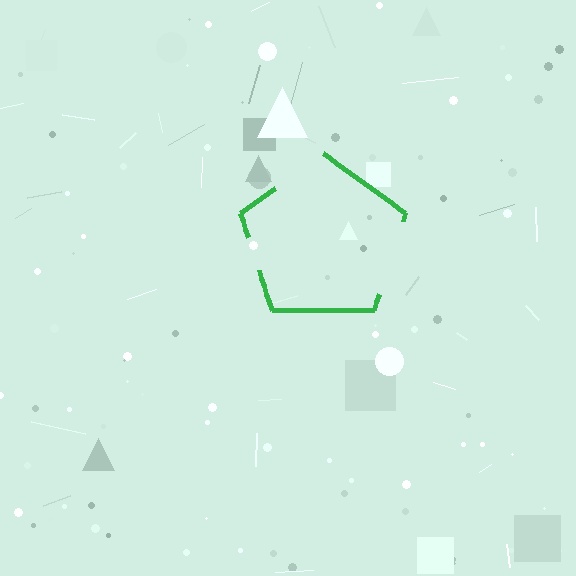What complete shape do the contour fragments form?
The contour fragments form a pentagon.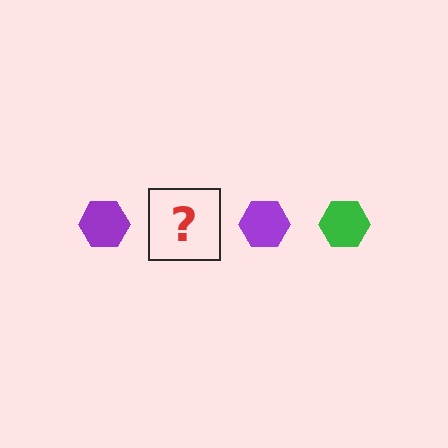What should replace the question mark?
The question mark should be replaced with a green hexagon.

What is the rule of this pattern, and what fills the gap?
The rule is that the pattern cycles through purple, green hexagons. The gap should be filled with a green hexagon.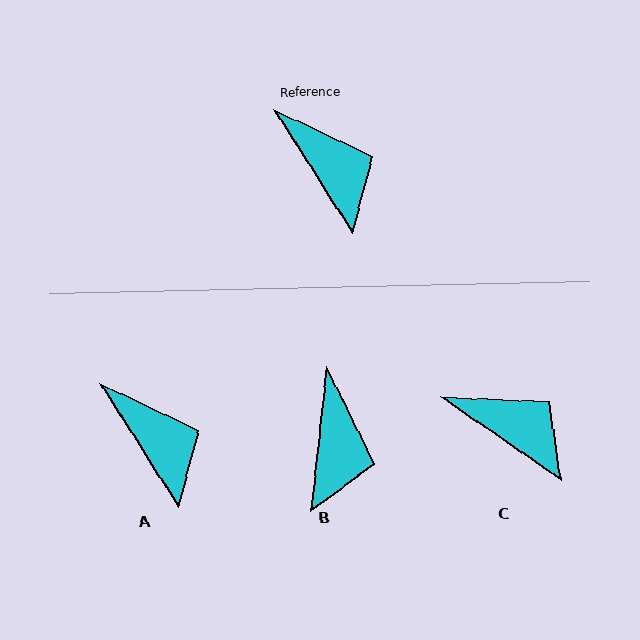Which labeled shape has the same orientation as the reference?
A.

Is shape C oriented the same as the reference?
No, it is off by about 23 degrees.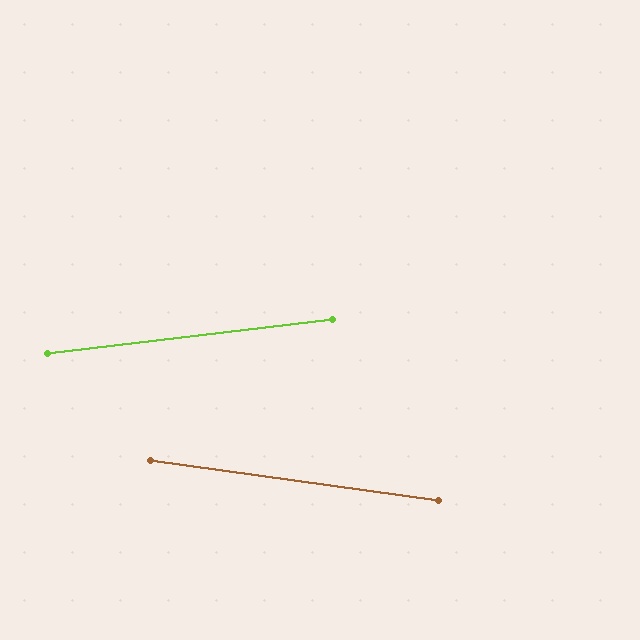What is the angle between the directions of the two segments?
Approximately 15 degrees.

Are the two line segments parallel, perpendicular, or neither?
Neither parallel nor perpendicular — they differ by about 15°.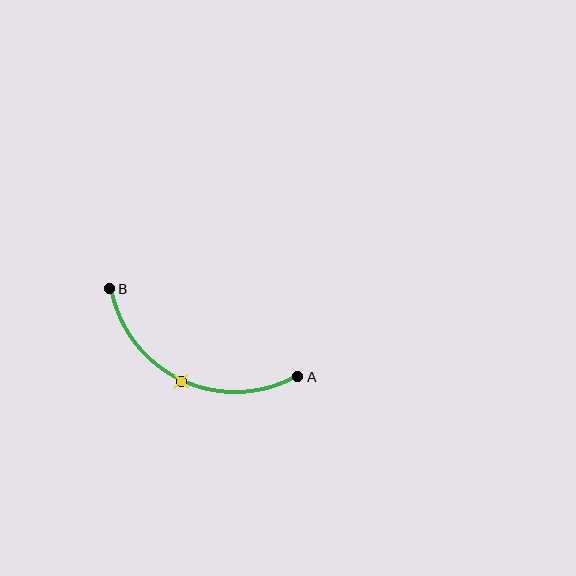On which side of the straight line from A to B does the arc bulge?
The arc bulges below the straight line connecting A and B.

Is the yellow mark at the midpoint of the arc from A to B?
Yes. The yellow mark lies on the arc at equal arc-length from both A and B — it is the arc midpoint.